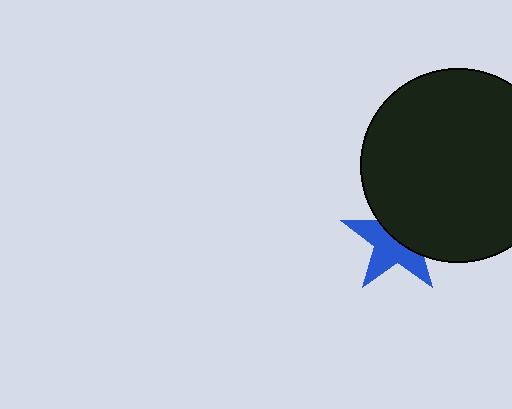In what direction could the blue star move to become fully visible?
The blue star could move toward the lower-left. That would shift it out from behind the black circle entirely.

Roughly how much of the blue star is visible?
About half of it is visible (roughly 53%).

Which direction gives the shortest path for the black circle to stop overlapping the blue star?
Moving toward the upper-right gives the shortest separation.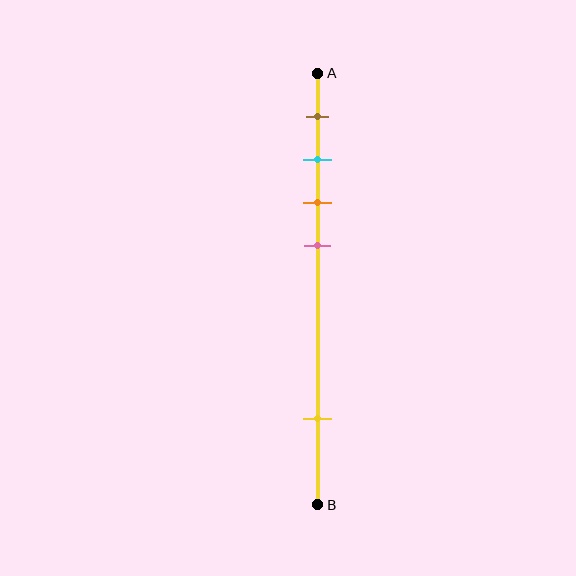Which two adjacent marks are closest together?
The cyan and orange marks are the closest adjacent pair.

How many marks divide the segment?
There are 5 marks dividing the segment.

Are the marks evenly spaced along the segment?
No, the marks are not evenly spaced.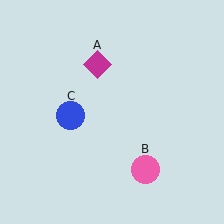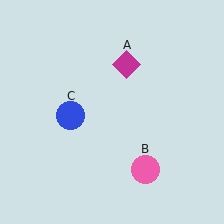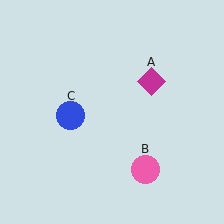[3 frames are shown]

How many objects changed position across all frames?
1 object changed position: magenta diamond (object A).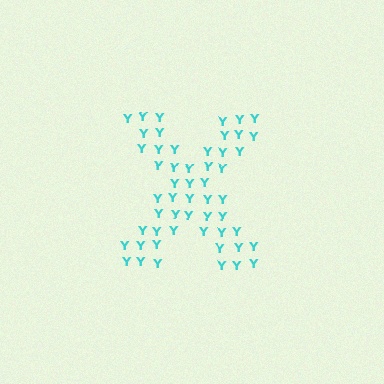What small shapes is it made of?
It is made of small letter Y's.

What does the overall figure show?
The overall figure shows the letter X.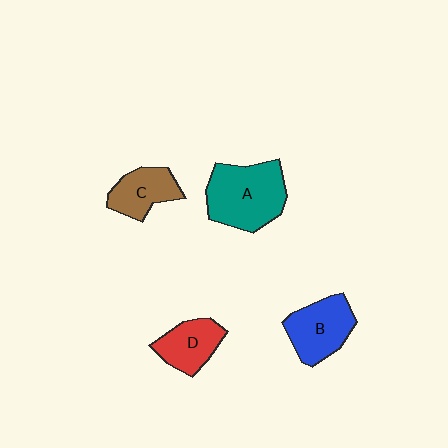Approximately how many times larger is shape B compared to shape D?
Approximately 1.2 times.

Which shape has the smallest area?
Shape C (brown).